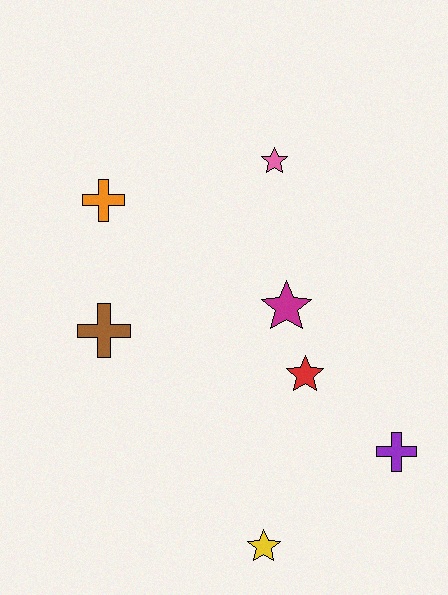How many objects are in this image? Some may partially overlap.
There are 7 objects.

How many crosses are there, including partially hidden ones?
There are 3 crosses.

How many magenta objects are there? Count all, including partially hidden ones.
There is 1 magenta object.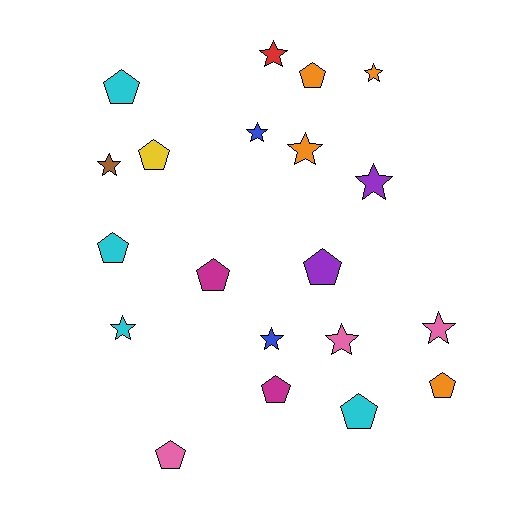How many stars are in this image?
There are 10 stars.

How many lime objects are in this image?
There are no lime objects.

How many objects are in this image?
There are 20 objects.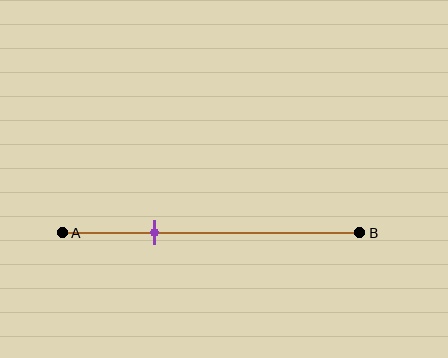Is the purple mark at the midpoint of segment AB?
No, the mark is at about 30% from A, not at the 50% midpoint.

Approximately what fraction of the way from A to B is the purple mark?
The purple mark is approximately 30% of the way from A to B.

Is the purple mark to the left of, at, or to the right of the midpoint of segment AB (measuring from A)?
The purple mark is to the left of the midpoint of segment AB.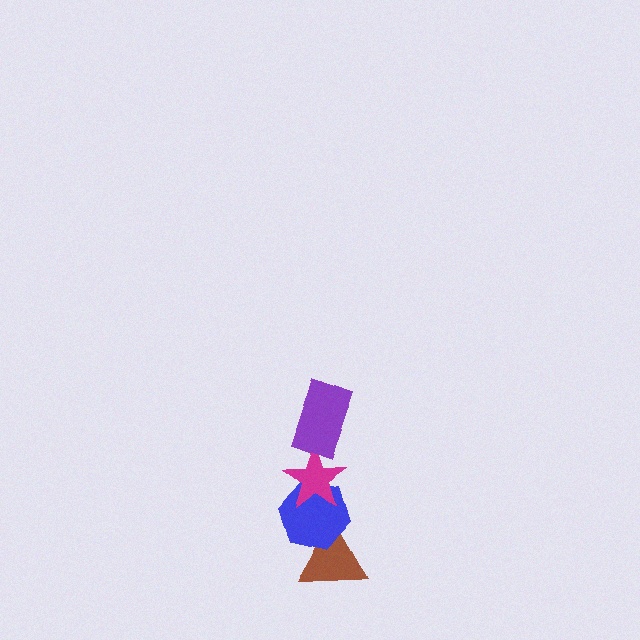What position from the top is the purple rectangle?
The purple rectangle is 1st from the top.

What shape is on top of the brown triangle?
The blue hexagon is on top of the brown triangle.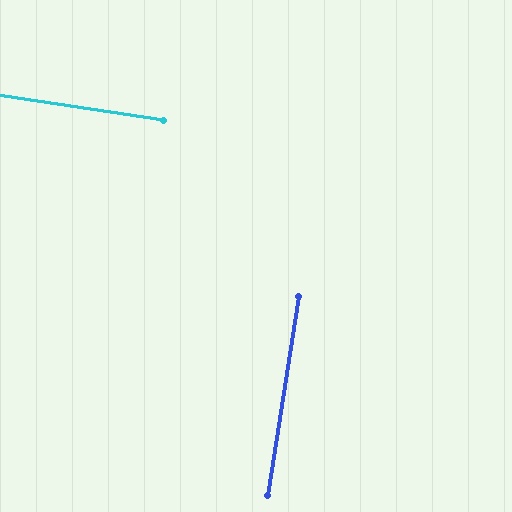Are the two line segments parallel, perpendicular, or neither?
Perpendicular — they meet at approximately 90°.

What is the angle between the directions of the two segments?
Approximately 90 degrees.